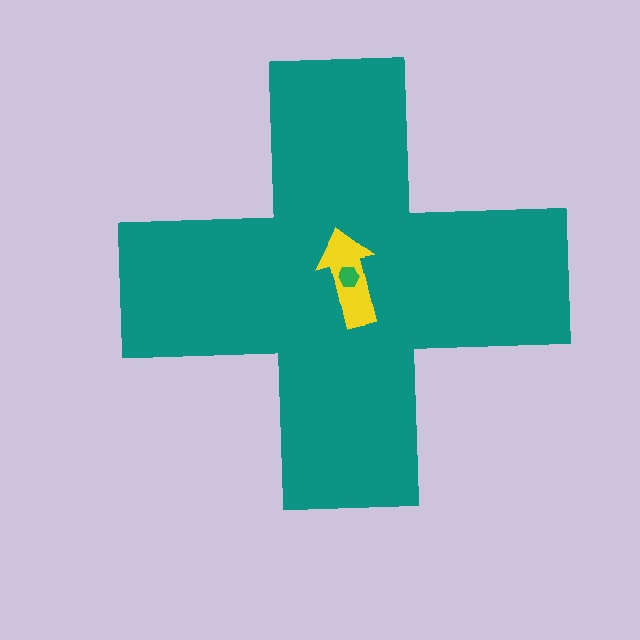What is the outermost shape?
The teal cross.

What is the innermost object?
The green hexagon.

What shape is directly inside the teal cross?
The yellow arrow.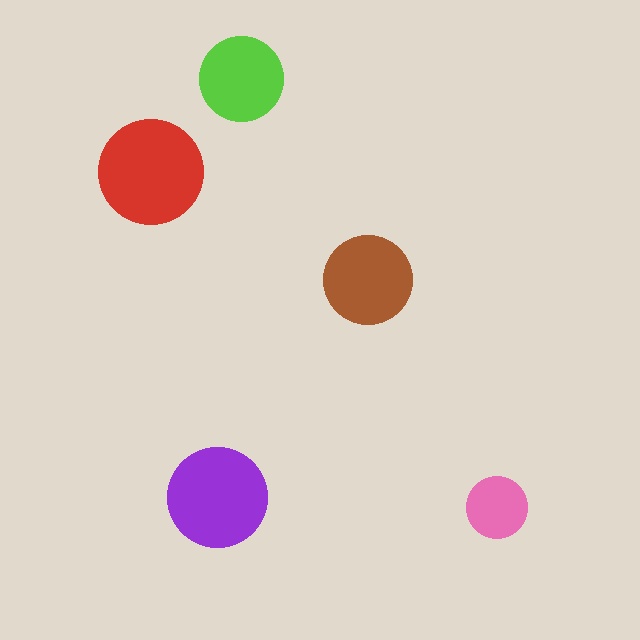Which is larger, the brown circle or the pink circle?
The brown one.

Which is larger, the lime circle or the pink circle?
The lime one.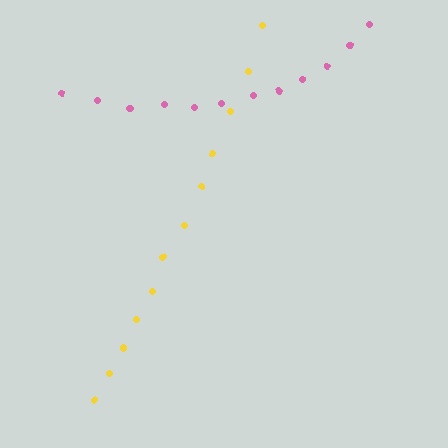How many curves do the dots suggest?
There are 2 distinct paths.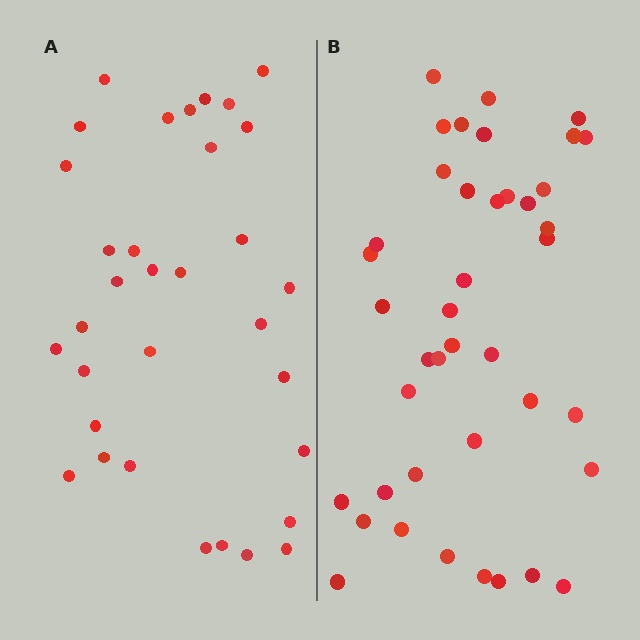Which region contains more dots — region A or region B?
Region B (the right region) has more dots.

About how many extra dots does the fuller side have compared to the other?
Region B has roughly 8 or so more dots than region A.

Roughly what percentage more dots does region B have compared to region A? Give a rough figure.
About 25% more.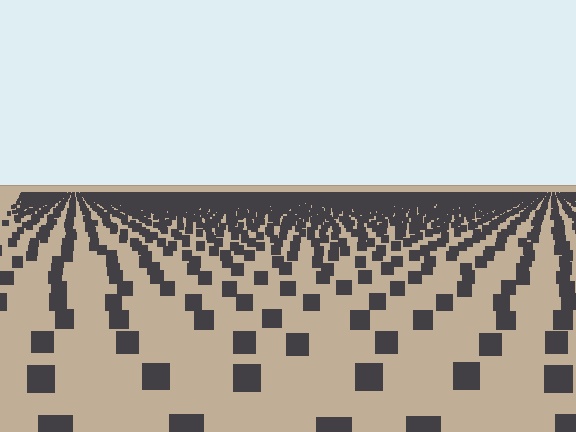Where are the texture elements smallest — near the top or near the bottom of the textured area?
Near the top.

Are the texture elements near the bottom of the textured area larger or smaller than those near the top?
Larger. Near the bottom, elements are closer to the viewer and appear at a bigger on-screen size.